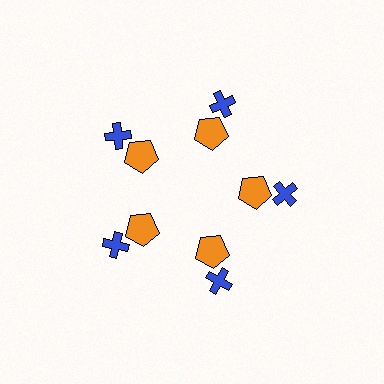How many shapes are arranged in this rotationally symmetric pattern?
There are 10 shapes, arranged in 5 groups of 2.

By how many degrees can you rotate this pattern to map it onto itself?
The pattern maps onto itself every 72 degrees of rotation.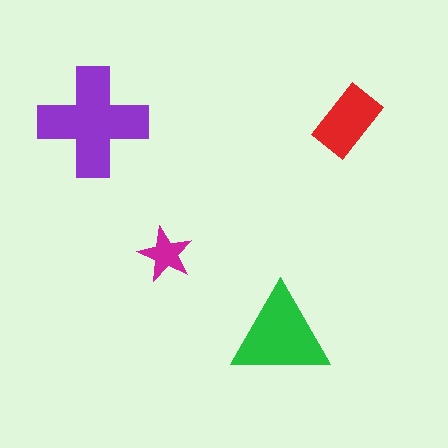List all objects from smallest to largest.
The magenta star, the red rectangle, the green triangle, the purple cross.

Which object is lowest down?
The green triangle is bottommost.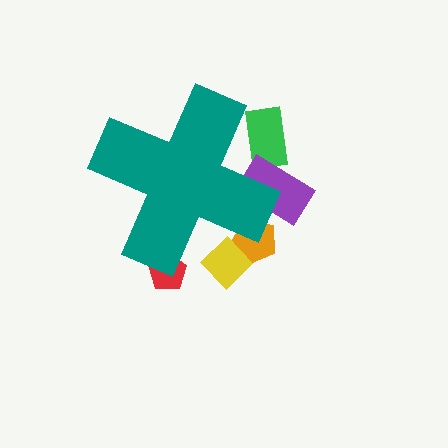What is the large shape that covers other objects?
A teal cross.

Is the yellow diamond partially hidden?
Yes, the yellow diamond is partially hidden behind the teal cross.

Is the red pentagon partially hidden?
Yes, the red pentagon is partially hidden behind the teal cross.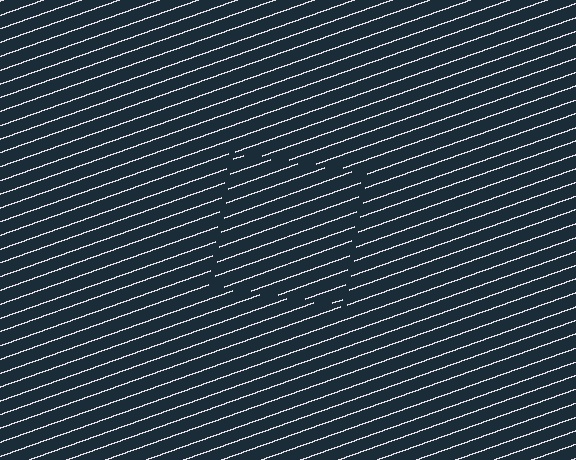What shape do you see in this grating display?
An illusory square. The interior of the shape contains the same grating, shifted by half a period — the contour is defined by the phase discontinuity where line-ends from the inner and outer gratings abut.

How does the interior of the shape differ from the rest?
The interior of the shape contains the same grating, shifted by half a period — the contour is defined by the phase discontinuity where line-ends from the inner and outer gratings abut.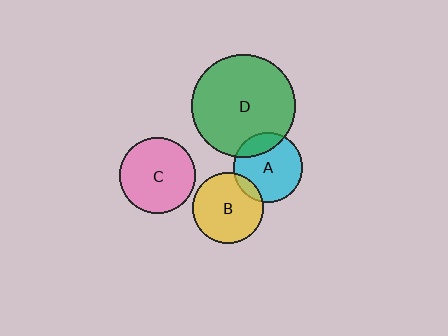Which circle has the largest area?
Circle D (green).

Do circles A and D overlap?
Yes.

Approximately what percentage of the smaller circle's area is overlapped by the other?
Approximately 20%.